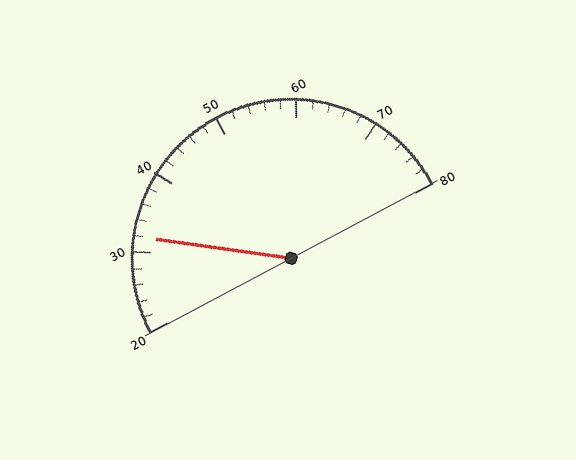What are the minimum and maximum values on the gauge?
The gauge ranges from 20 to 80.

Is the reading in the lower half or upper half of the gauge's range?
The reading is in the lower half of the range (20 to 80).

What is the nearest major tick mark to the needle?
The nearest major tick mark is 30.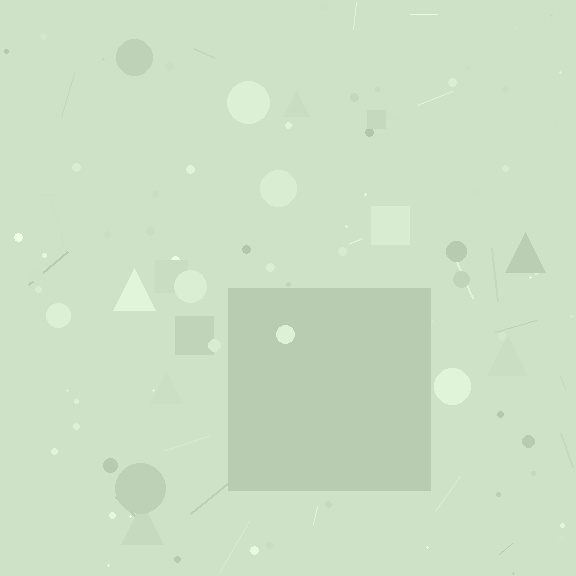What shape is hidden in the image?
A square is hidden in the image.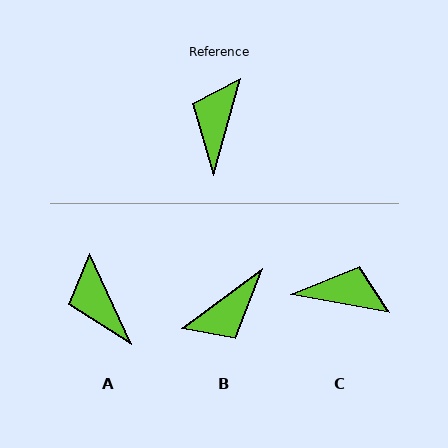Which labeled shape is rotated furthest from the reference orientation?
B, about 143 degrees away.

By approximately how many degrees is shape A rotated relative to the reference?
Approximately 41 degrees counter-clockwise.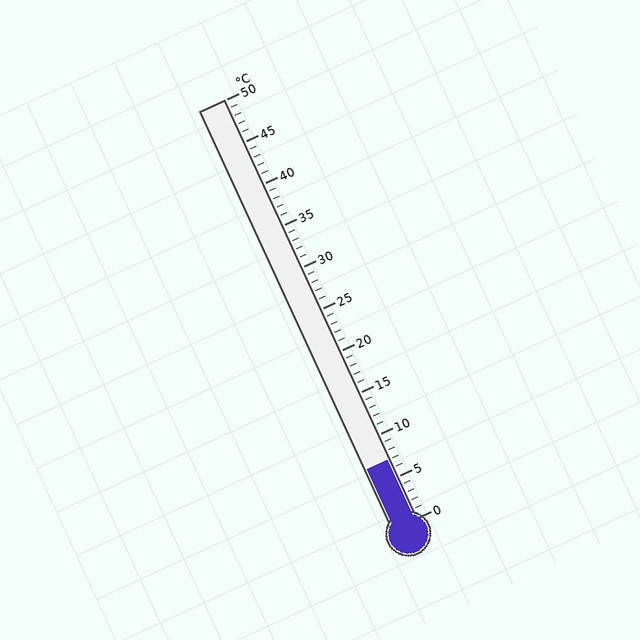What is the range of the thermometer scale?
The thermometer scale ranges from 0°C to 50°C.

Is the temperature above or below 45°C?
The temperature is below 45°C.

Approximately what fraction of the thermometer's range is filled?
The thermometer is filled to approximately 15% of its range.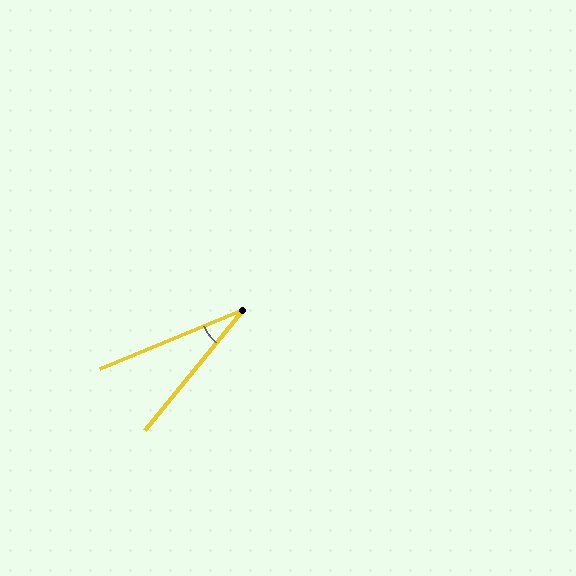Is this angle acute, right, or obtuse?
It is acute.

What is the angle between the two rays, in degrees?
Approximately 28 degrees.